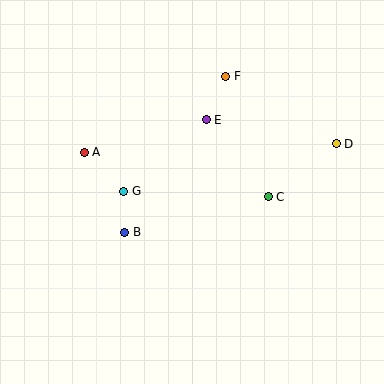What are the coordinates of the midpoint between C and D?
The midpoint between C and D is at (302, 170).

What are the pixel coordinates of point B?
Point B is at (125, 232).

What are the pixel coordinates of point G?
Point G is at (124, 192).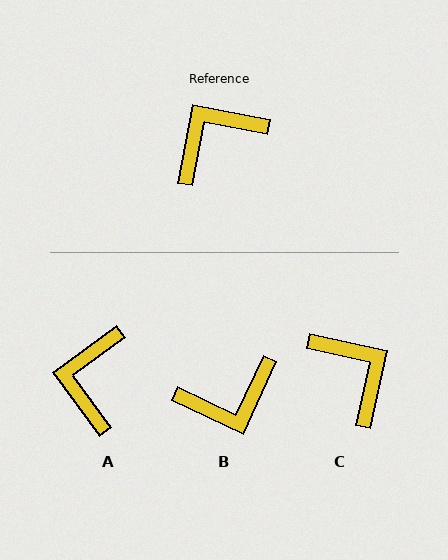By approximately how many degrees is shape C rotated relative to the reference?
Approximately 92 degrees clockwise.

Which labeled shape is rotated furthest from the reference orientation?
B, about 166 degrees away.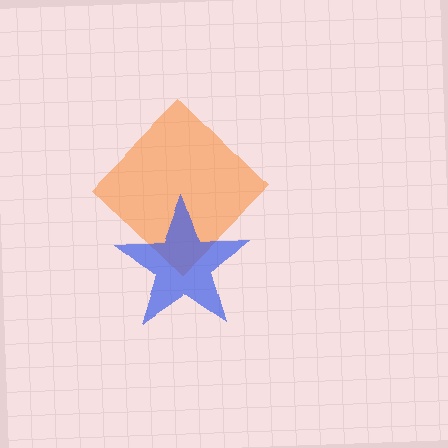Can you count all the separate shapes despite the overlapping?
Yes, there are 2 separate shapes.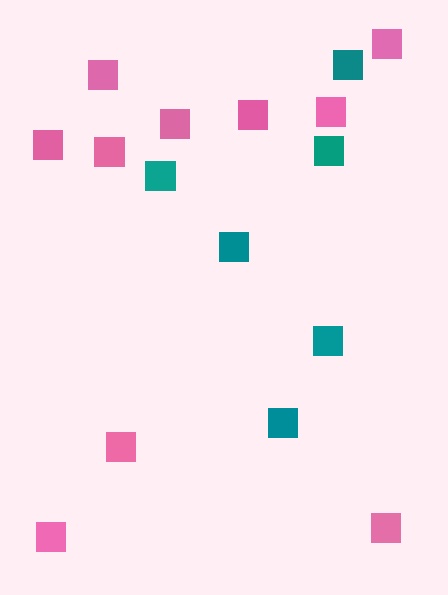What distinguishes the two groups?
There are 2 groups: one group of pink squares (10) and one group of teal squares (6).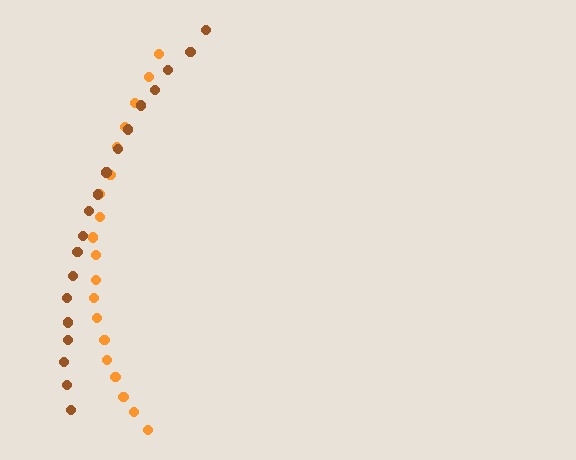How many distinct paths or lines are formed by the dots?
There are 2 distinct paths.